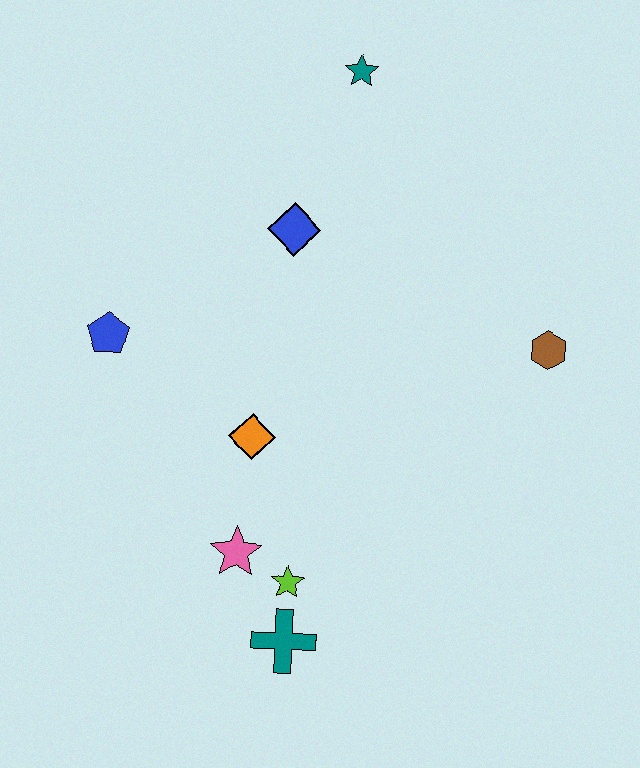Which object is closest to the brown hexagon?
The blue diamond is closest to the brown hexagon.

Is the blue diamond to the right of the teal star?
No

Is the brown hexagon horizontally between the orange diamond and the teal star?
No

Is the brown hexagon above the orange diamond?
Yes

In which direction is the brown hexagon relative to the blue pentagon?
The brown hexagon is to the right of the blue pentagon.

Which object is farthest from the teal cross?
The teal star is farthest from the teal cross.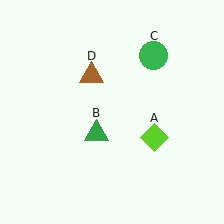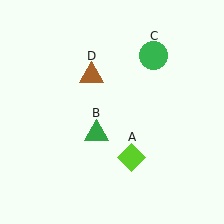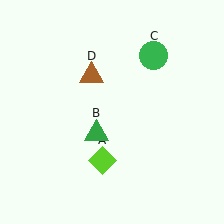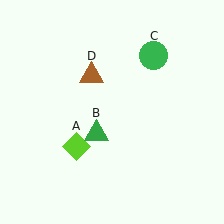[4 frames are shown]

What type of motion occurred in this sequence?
The lime diamond (object A) rotated clockwise around the center of the scene.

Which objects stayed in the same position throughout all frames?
Green triangle (object B) and green circle (object C) and brown triangle (object D) remained stationary.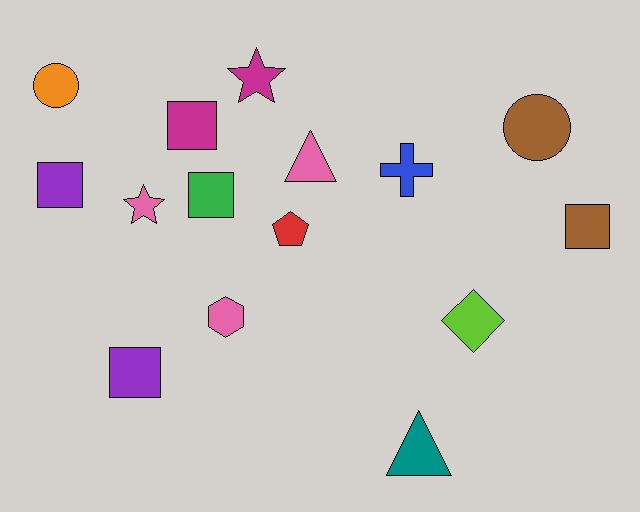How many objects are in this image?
There are 15 objects.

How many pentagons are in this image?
There is 1 pentagon.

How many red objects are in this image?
There is 1 red object.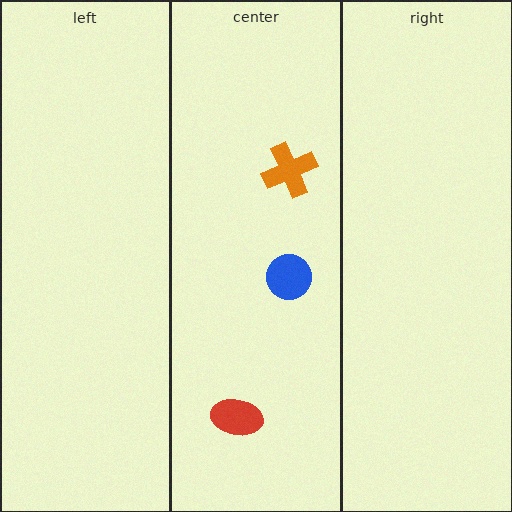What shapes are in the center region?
The orange cross, the blue circle, the red ellipse.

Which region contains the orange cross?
The center region.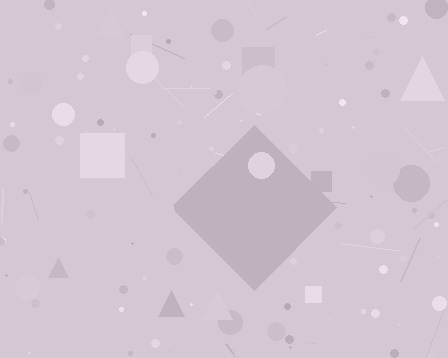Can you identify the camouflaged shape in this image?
The camouflaged shape is a diamond.